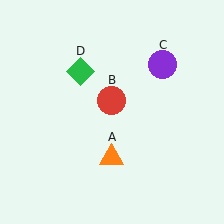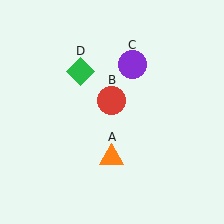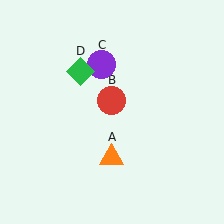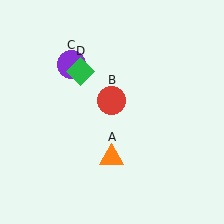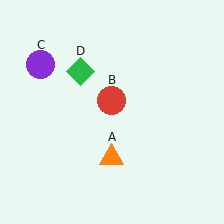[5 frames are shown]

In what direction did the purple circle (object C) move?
The purple circle (object C) moved left.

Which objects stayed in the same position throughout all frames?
Orange triangle (object A) and red circle (object B) and green diamond (object D) remained stationary.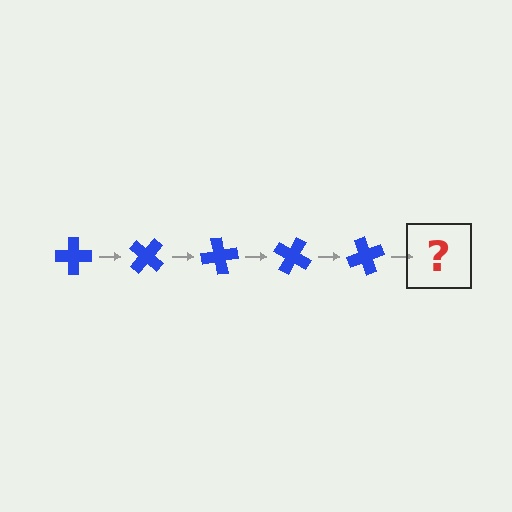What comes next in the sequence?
The next element should be a blue cross rotated 200 degrees.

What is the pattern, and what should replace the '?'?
The pattern is that the cross rotates 40 degrees each step. The '?' should be a blue cross rotated 200 degrees.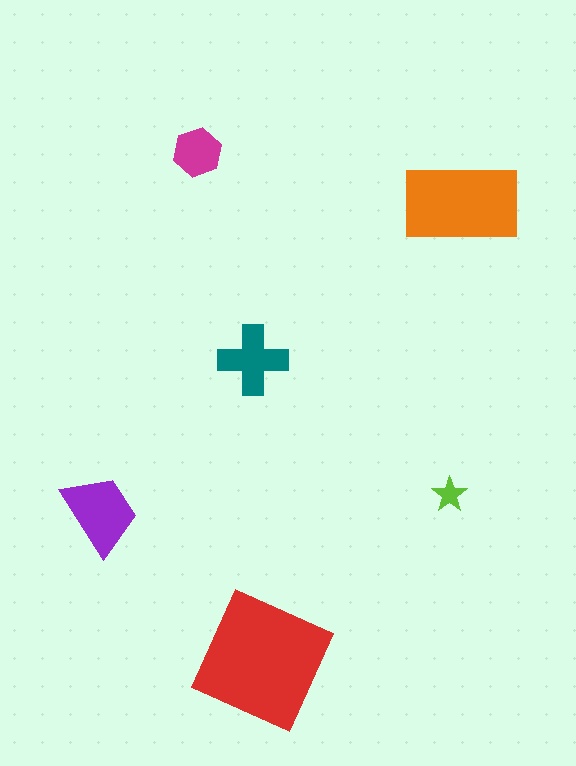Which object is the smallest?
The lime star.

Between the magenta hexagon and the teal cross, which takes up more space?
The teal cross.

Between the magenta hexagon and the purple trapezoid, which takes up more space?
The purple trapezoid.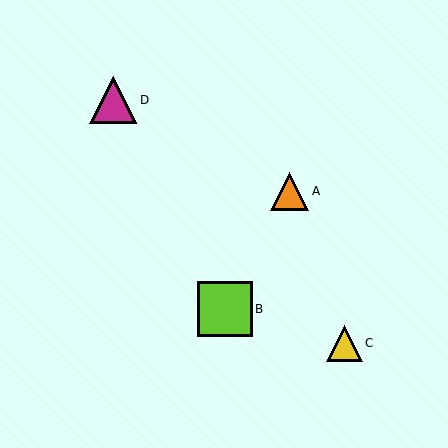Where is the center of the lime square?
The center of the lime square is at (225, 309).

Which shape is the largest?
The lime square (labeled B) is the largest.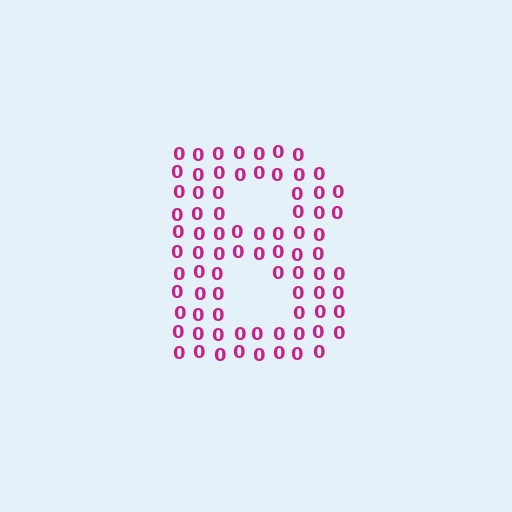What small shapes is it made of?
It is made of small digit 0's.